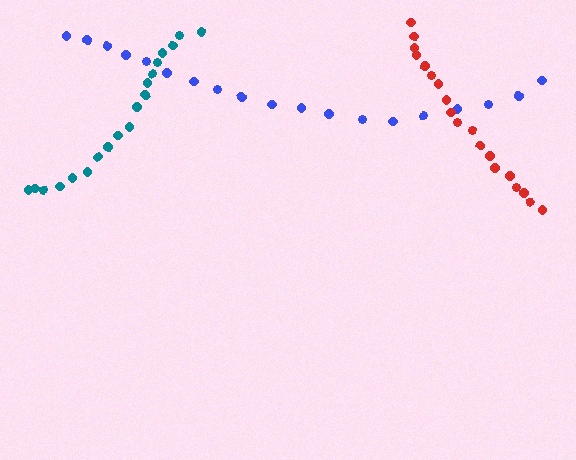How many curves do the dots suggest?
There are 3 distinct paths.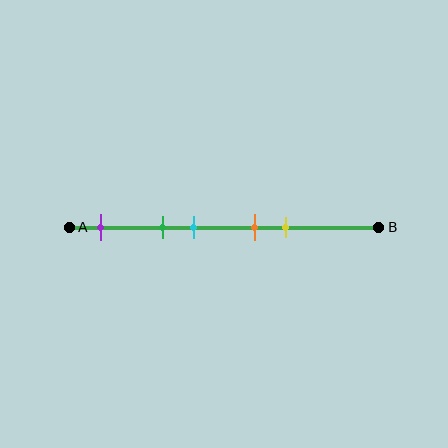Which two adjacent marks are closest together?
The orange and yellow marks are the closest adjacent pair.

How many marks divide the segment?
There are 5 marks dividing the segment.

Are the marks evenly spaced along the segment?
No, the marks are not evenly spaced.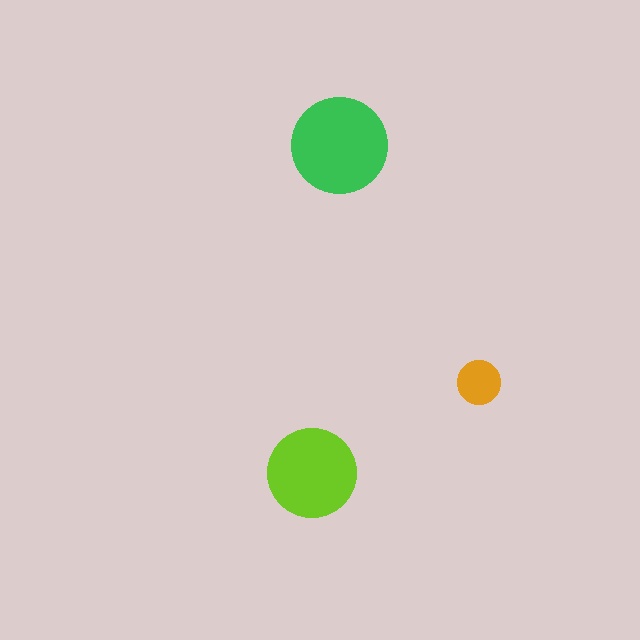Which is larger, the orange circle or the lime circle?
The lime one.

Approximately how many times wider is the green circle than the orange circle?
About 2 times wider.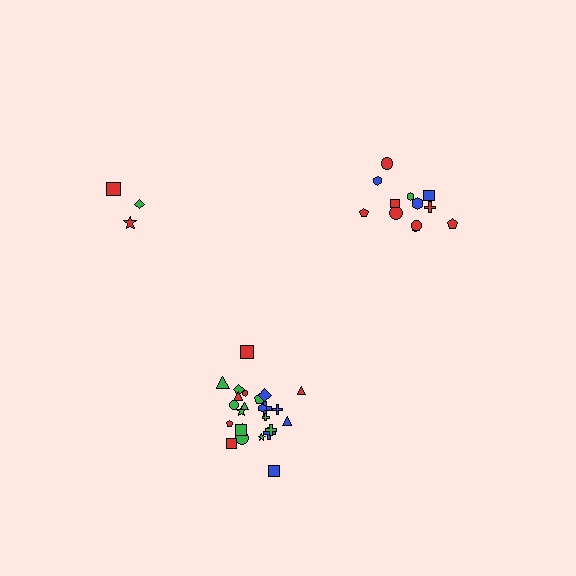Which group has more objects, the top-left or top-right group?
The top-right group.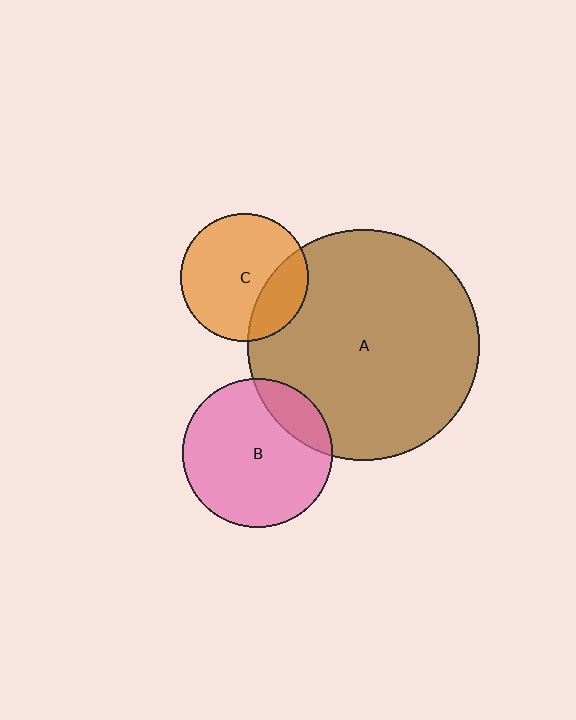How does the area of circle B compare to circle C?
Approximately 1.4 times.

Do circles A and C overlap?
Yes.